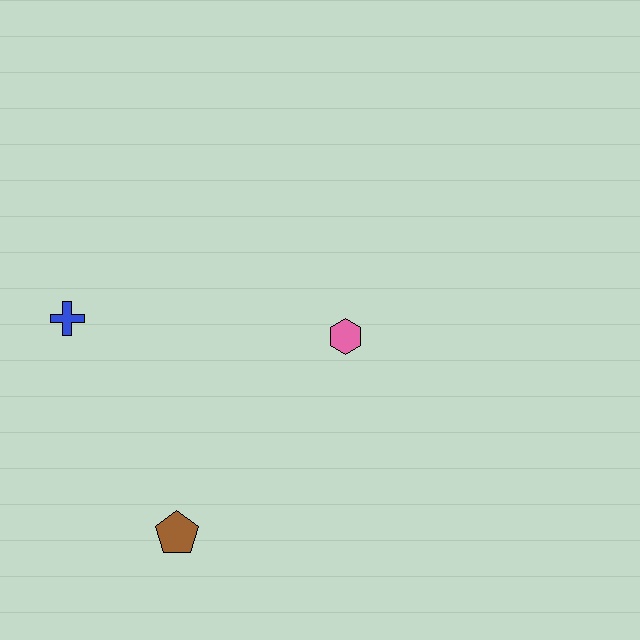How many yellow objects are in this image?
There are no yellow objects.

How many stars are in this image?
There are no stars.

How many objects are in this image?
There are 3 objects.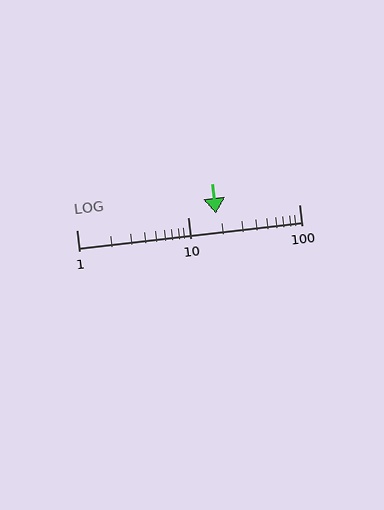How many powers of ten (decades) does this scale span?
The scale spans 2 decades, from 1 to 100.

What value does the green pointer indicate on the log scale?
The pointer indicates approximately 18.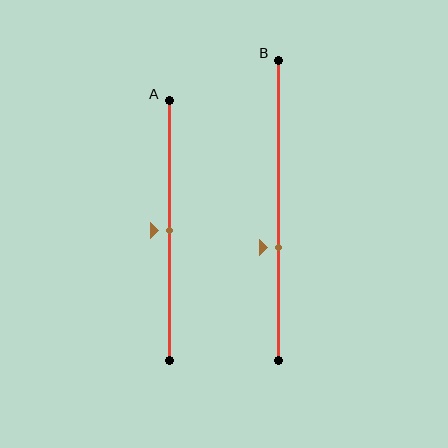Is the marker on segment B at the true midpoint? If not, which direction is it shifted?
No, the marker on segment B is shifted downward by about 13% of the segment length.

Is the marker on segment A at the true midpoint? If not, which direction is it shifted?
Yes, the marker on segment A is at the true midpoint.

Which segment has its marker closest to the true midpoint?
Segment A has its marker closest to the true midpoint.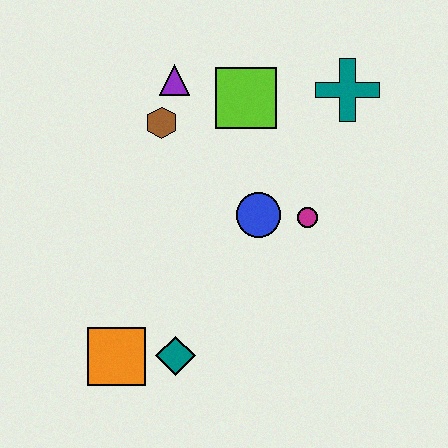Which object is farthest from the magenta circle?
The orange square is farthest from the magenta circle.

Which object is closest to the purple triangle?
The brown hexagon is closest to the purple triangle.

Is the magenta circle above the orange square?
Yes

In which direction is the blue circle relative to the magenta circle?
The blue circle is to the left of the magenta circle.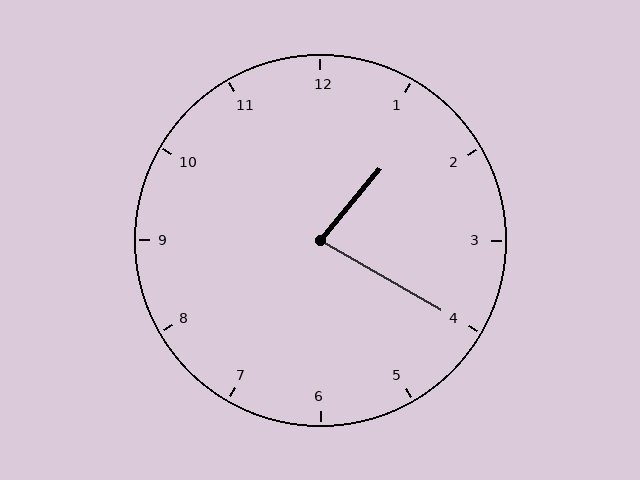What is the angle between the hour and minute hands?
Approximately 80 degrees.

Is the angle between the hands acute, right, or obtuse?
It is acute.